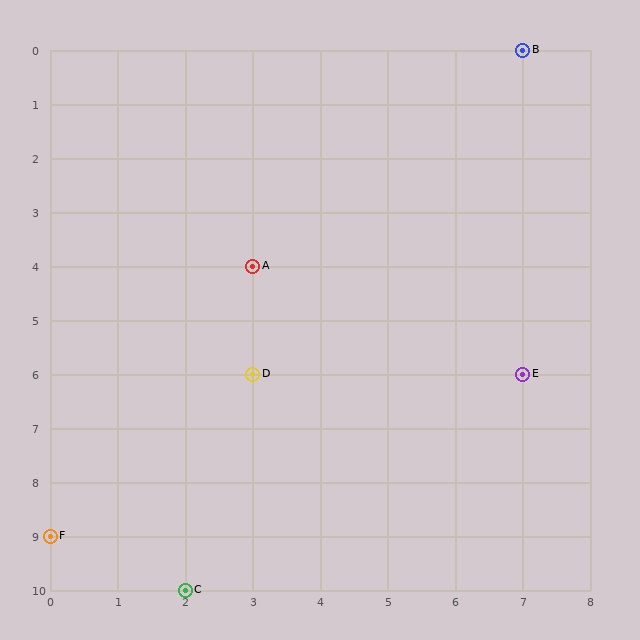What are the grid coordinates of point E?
Point E is at grid coordinates (7, 6).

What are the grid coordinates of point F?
Point F is at grid coordinates (0, 9).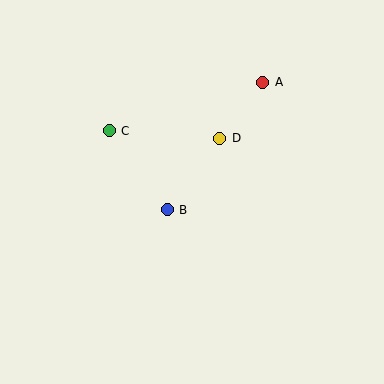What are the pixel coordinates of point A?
Point A is at (263, 82).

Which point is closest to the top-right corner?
Point A is closest to the top-right corner.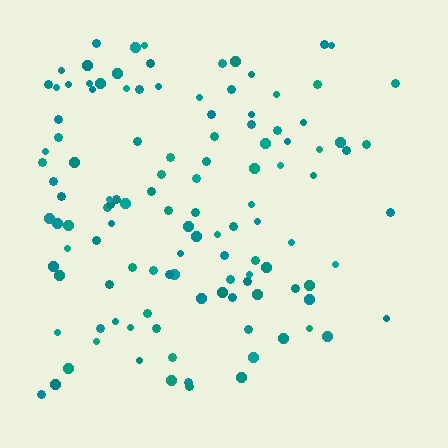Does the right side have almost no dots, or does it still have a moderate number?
Still a moderate number, just noticeably fewer than the left.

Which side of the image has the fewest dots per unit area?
The right.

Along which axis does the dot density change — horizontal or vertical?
Horizontal.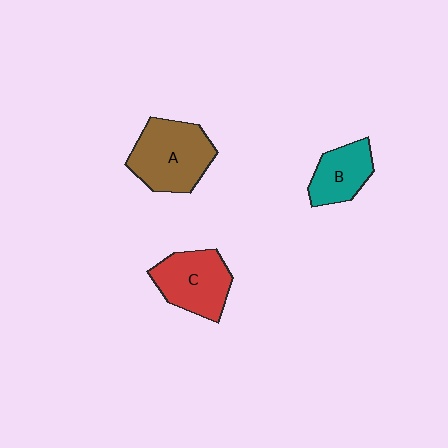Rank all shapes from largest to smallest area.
From largest to smallest: A (brown), C (red), B (teal).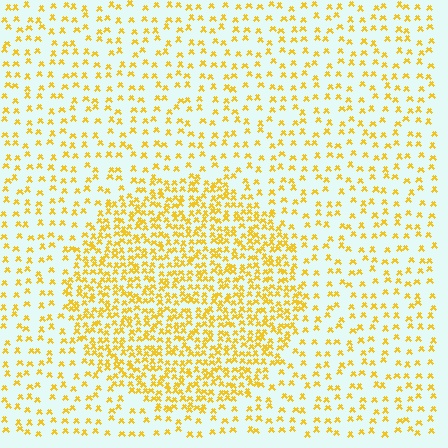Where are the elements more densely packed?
The elements are more densely packed inside the circle boundary.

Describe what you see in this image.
The image contains small yellow elements arranged at two different densities. A circle-shaped region is visible where the elements are more densely packed than the surrounding area.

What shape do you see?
I see a circle.